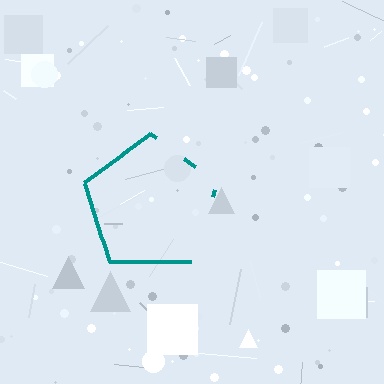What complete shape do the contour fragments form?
The contour fragments form a pentagon.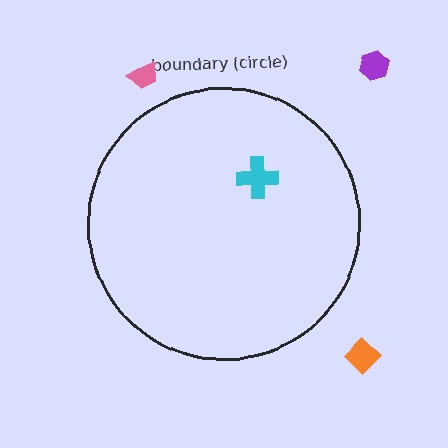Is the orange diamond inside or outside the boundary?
Outside.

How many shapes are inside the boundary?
1 inside, 3 outside.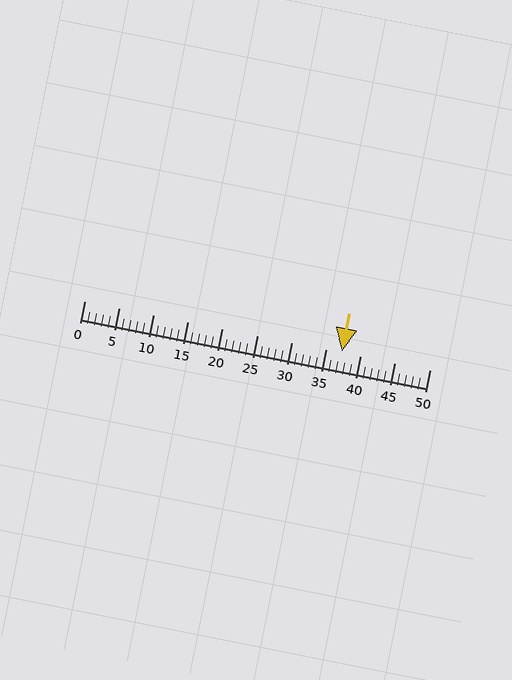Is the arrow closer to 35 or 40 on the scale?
The arrow is closer to 35.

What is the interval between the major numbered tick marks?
The major tick marks are spaced 5 units apart.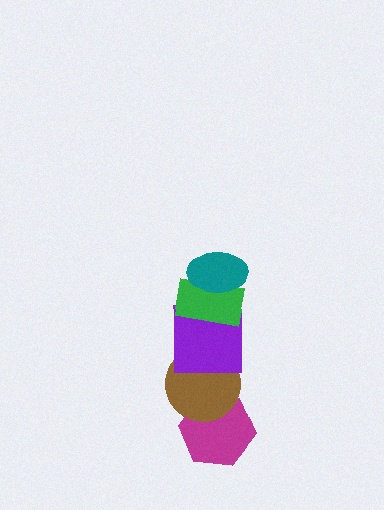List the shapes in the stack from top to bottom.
From top to bottom: the teal ellipse, the green rectangle, the purple square, the brown circle, the magenta hexagon.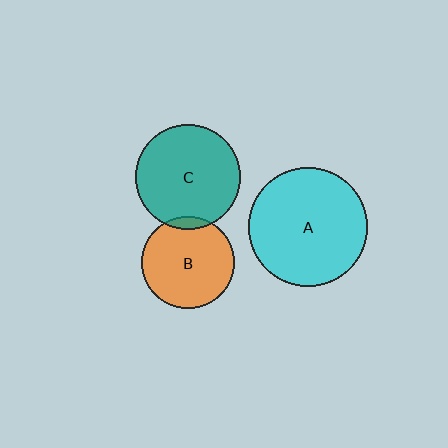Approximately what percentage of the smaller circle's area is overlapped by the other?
Approximately 5%.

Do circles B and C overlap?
Yes.